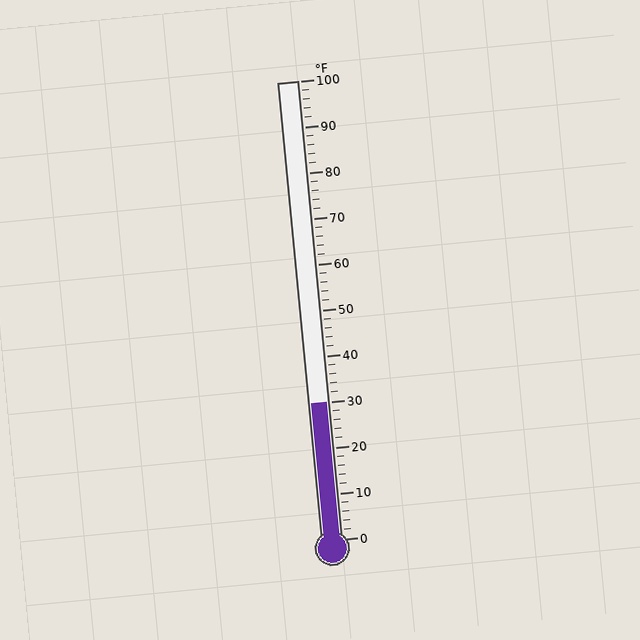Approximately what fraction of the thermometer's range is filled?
The thermometer is filled to approximately 30% of its range.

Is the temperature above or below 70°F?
The temperature is below 70°F.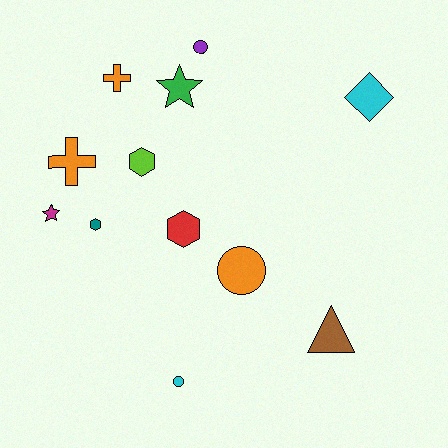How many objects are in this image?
There are 12 objects.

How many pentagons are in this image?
There are no pentagons.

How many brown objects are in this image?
There is 1 brown object.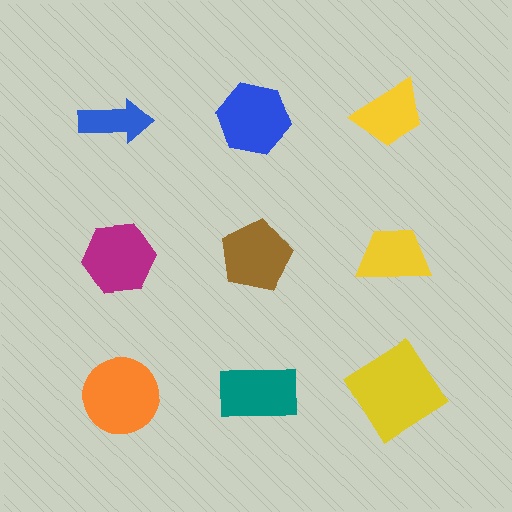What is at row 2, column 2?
A brown pentagon.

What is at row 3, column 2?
A teal rectangle.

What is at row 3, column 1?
An orange circle.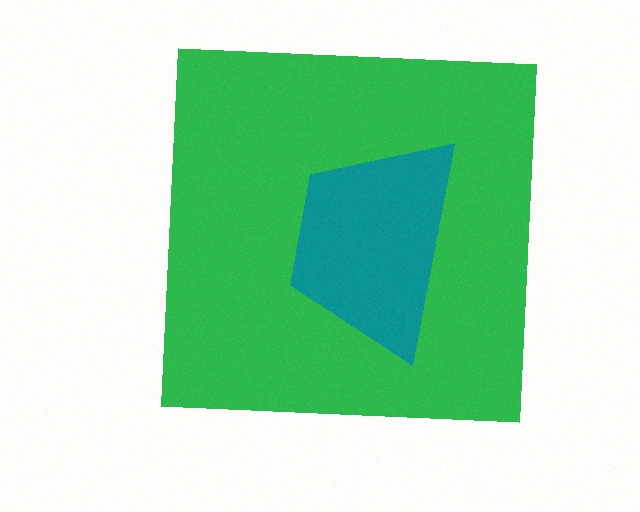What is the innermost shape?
The teal trapezoid.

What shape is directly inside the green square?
The teal trapezoid.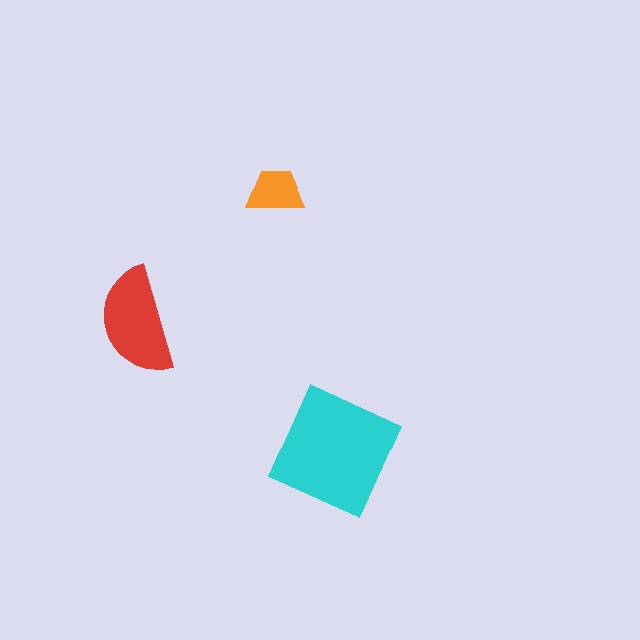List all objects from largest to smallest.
The cyan square, the red semicircle, the orange trapezoid.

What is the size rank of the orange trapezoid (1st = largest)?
3rd.